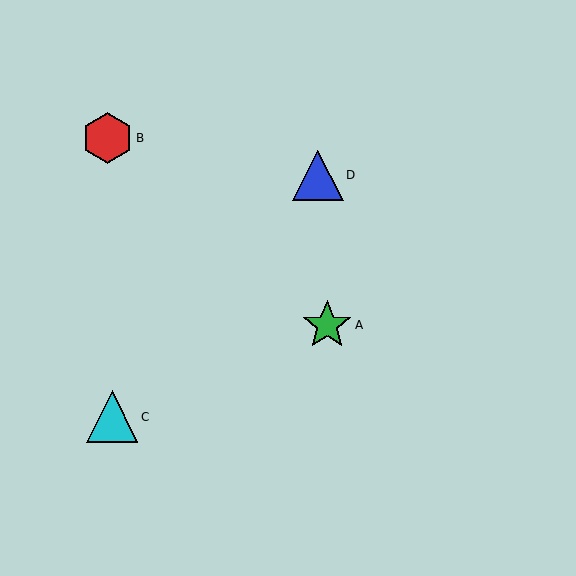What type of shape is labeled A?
Shape A is a green star.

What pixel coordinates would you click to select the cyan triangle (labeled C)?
Click at (112, 417) to select the cyan triangle C.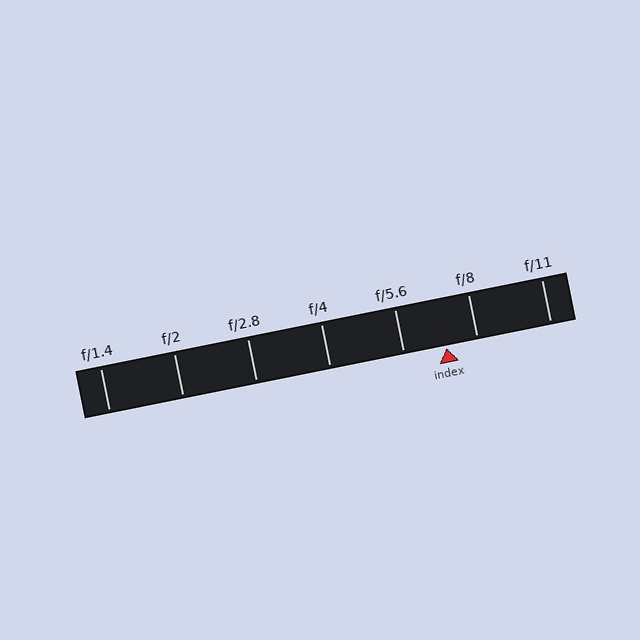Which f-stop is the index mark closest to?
The index mark is closest to f/8.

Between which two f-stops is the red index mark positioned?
The index mark is between f/5.6 and f/8.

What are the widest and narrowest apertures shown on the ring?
The widest aperture shown is f/1.4 and the narrowest is f/11.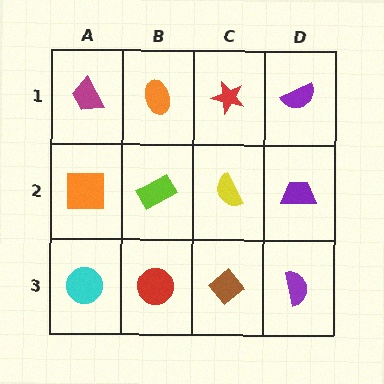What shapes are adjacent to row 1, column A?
An orange square (row 2, column A), an orange ellipse (row 1, column B).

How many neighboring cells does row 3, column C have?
3.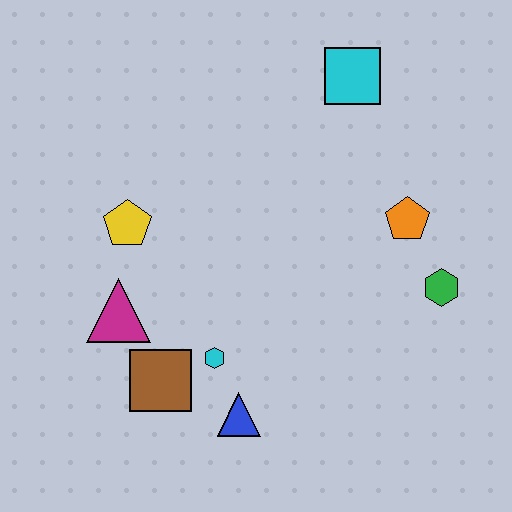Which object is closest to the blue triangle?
The cyan hexagon is closest to the blue triangle.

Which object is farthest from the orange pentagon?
The magenta triangle is farthest from the orange pentagon.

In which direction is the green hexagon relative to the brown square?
The green hexagon is to the right of the brown square.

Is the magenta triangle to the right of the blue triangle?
No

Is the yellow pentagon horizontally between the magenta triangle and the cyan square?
Yes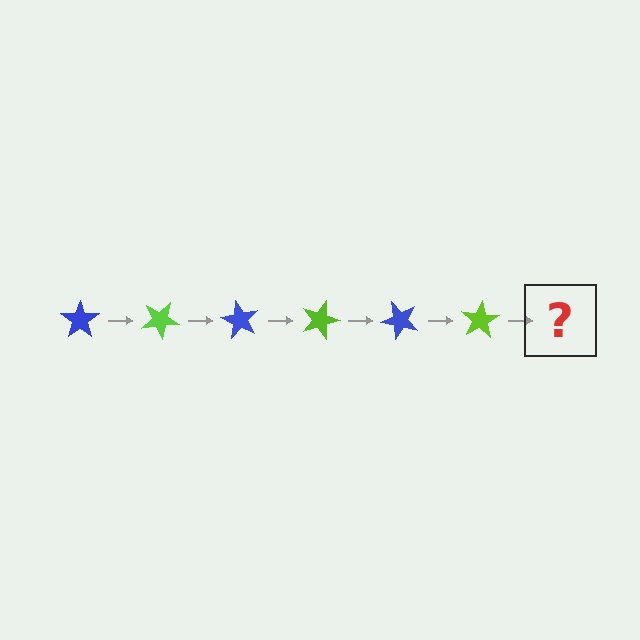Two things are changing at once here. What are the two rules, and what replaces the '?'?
The two rules are that it rotates 30 degrees each step and the color cycles through blue and lime. The '?' should be a blue star, rotated 180 degrees from the start.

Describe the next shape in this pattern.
It should be a blue star, rotated 180 degrees from the start.